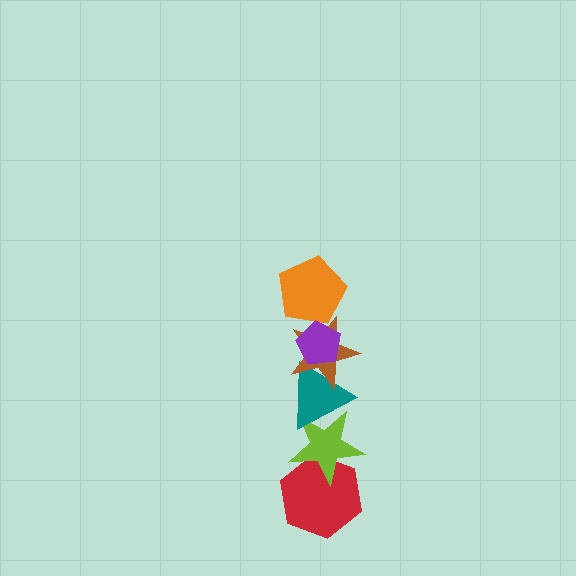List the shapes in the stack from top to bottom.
From top to bottom: the purple pentagon, the orange pentagon, the brown star, the teal triangle, the lime star, the red hexagon.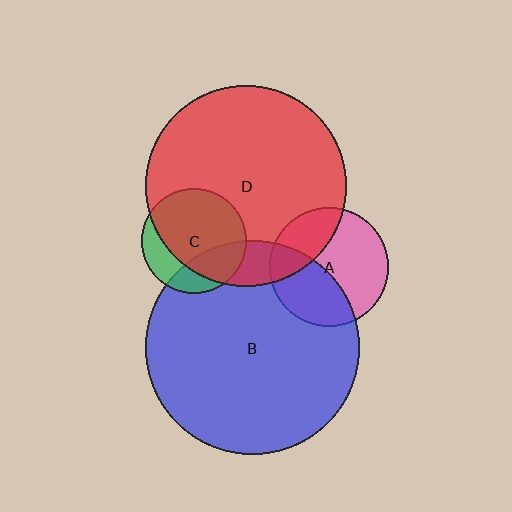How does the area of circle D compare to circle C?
Approximately 3.7 times.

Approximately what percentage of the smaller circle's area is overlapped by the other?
Approximately 75%.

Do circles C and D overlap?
Yes.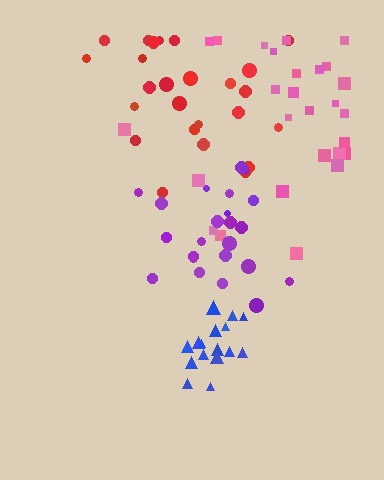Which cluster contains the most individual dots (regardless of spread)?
Pink (27).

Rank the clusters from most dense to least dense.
blue, purple, red, pink.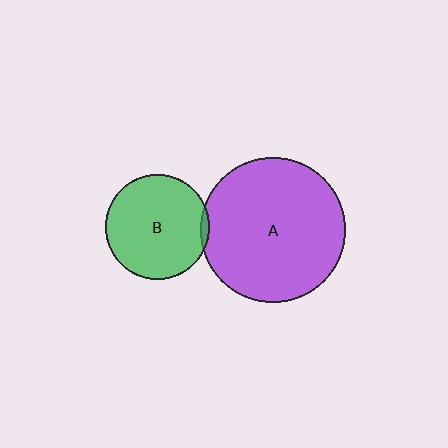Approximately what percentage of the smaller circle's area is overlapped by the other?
Approximately 5%.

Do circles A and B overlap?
Yes.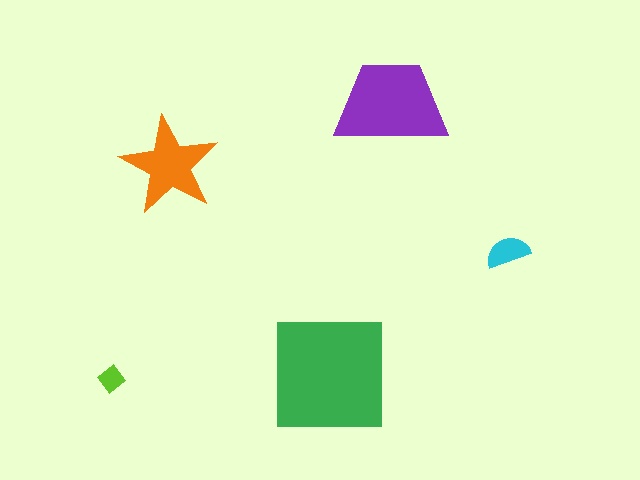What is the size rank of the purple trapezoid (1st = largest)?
2nd.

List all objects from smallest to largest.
The lime diamond, the cyan semicircle, the orange star, the purple trapezoid, the green square.